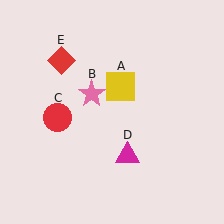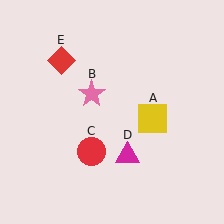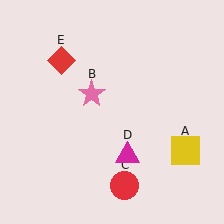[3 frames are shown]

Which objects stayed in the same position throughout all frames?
Pink star (object B) and magenta triangle (object D) and red diamond (object E) remained stationary.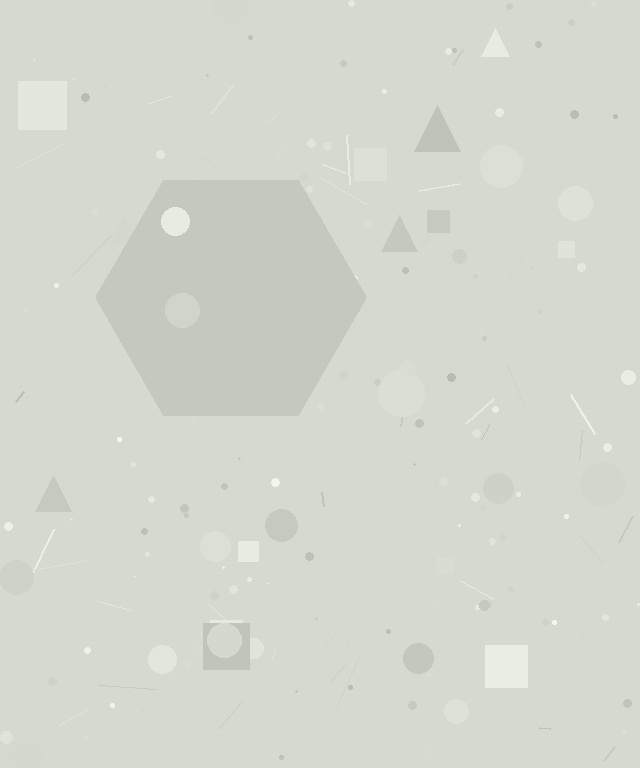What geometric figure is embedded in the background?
A hexagon is embedded in the background.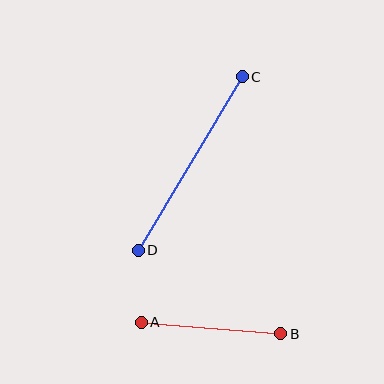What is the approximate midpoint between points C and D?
The midpoint is at approximately (190, 164) pixels.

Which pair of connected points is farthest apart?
Points C and D are farthest apart.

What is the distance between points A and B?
The distance is approximately 140 pixels.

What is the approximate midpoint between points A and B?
The midpoint is at approximately (211, 328) pixels.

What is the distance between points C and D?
The distance is approximately 202 pixels.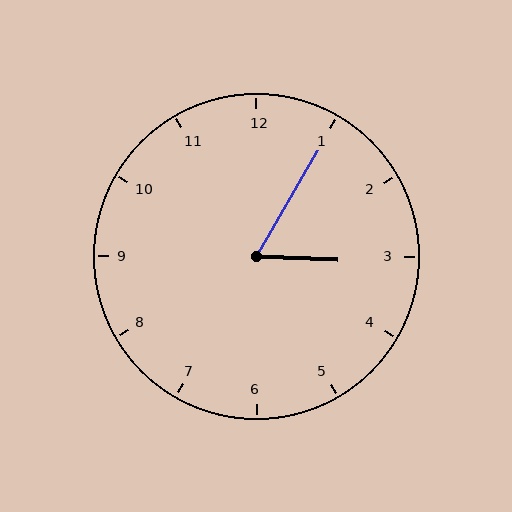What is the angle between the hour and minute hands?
Approximately 62 degrees.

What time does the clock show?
3:05.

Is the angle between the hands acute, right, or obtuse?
It is acute.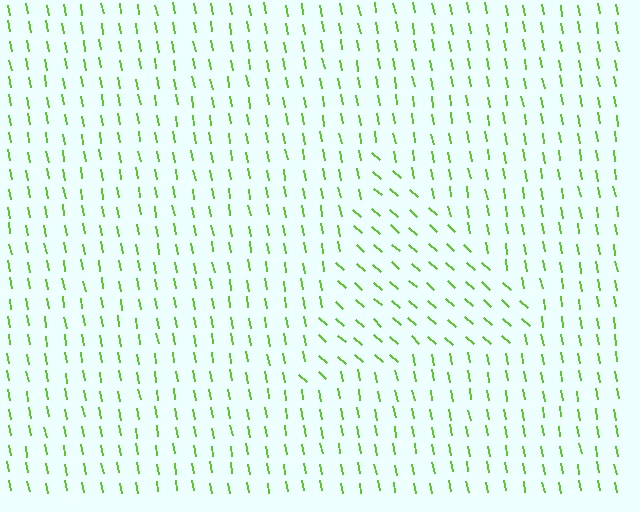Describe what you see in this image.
The image is filled with small lime line segments. A triangle region in the image has lines oriented differently from the surrounding lines, creating a visible texture boundary.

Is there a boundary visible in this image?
Yes, there is a texture boundary formed by a change in line orientation.